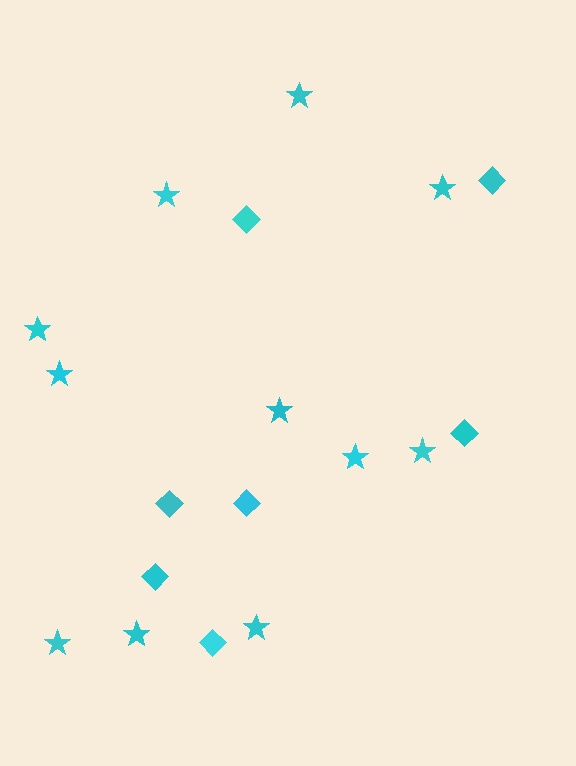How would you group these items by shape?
There are 2 groups: one group of stars (11) and one group of diamonds (7).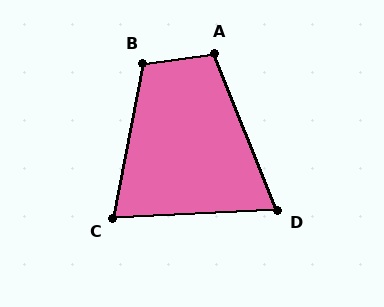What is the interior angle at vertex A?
Approximately 104 degrees (obtuse).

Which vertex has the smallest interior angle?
D, at approximately 71 degrees.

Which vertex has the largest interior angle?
B, at approximately 109 degrees.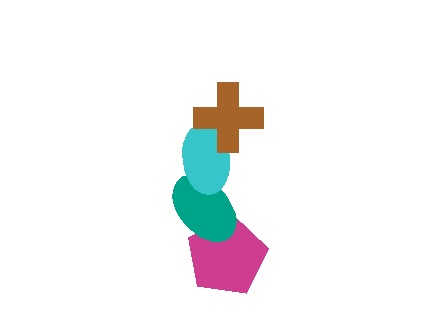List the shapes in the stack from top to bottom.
From top to bottom: the brown cross, the cyan ellipse, the teal ellipse, the magenta pentagon.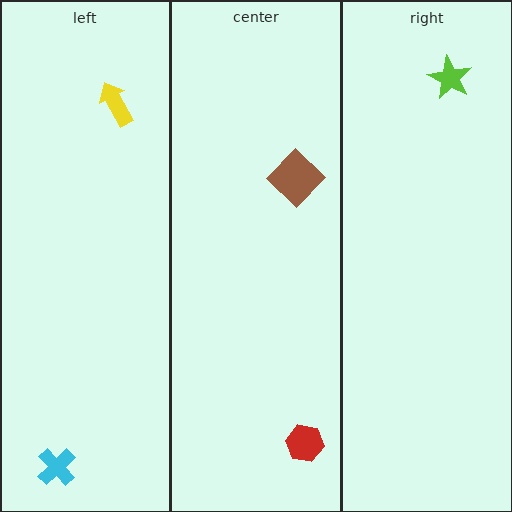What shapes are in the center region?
The brown diamond, the red hexagon.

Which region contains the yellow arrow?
The left region.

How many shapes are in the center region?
2.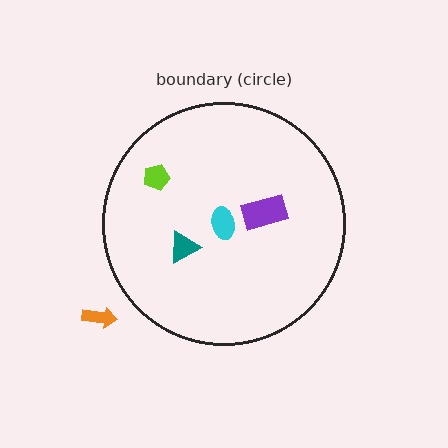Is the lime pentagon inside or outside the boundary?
Inside.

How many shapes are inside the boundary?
4 inside, 1 outside.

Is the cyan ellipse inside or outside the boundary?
Inside.